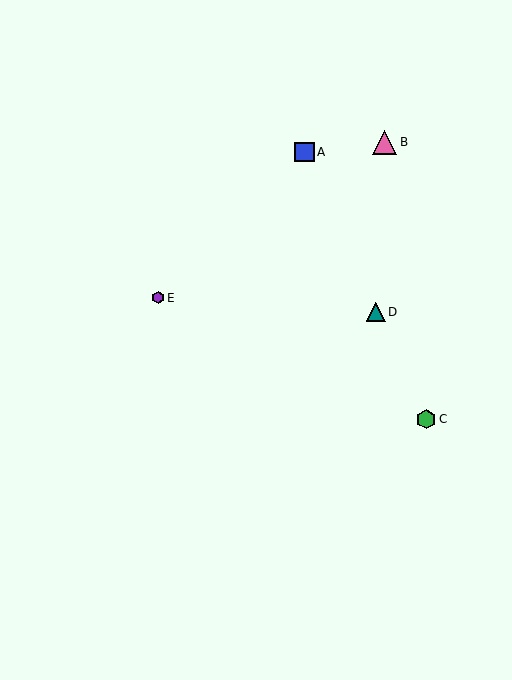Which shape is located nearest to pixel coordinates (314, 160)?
The blue square (labeled A) at (304, 152) is nearest to that location.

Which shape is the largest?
The pink triangle (labeled B) is the largest.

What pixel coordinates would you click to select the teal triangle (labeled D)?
Click at (376, 312) to select the teal triangle D.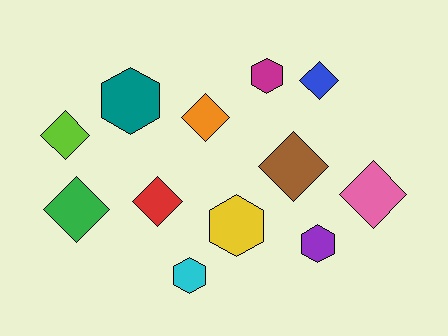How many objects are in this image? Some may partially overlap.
There are 12 objects.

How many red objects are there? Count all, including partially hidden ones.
There is 1 red object.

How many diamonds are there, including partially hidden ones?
There are 7 diamonds.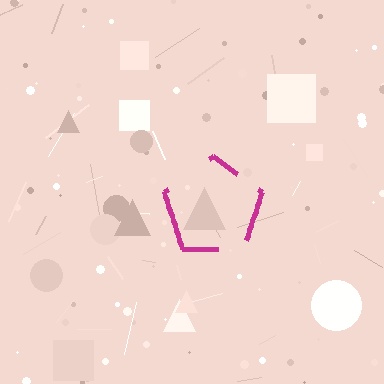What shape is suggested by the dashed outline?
The dashed outline suggests a pentagon.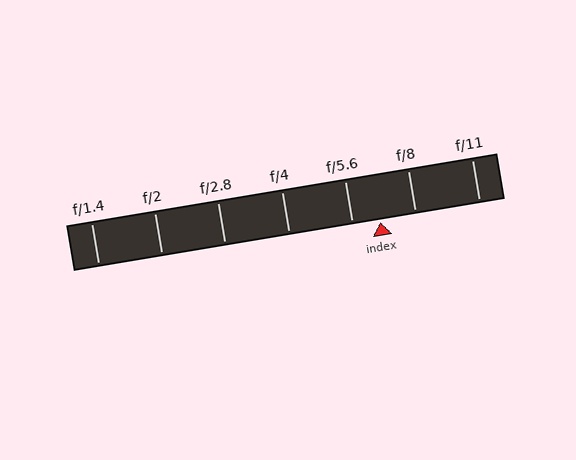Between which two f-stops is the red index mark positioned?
The index mark is between f/5.6 and f/8.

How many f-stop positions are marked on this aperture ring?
There are 7 f-stop positions marked.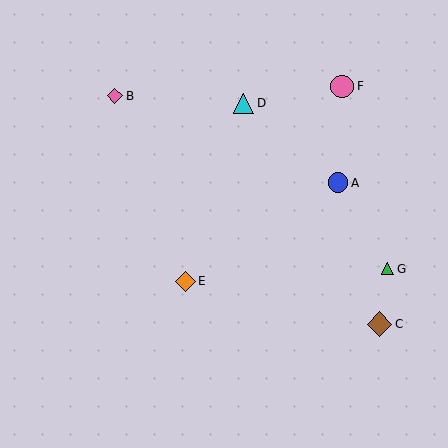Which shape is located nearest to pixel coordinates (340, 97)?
The pink circle (labeled F) at (342, 86) is nearest to that location.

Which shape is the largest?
The brown diamond (labeled C) is the largest.